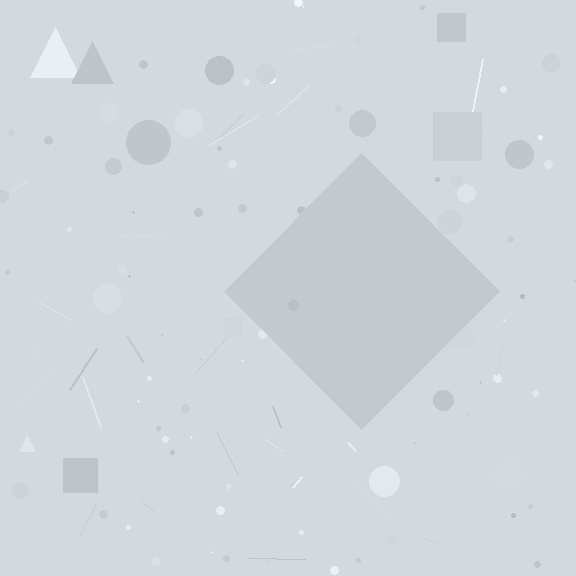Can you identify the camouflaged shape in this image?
The camouflaged shape is a diamond.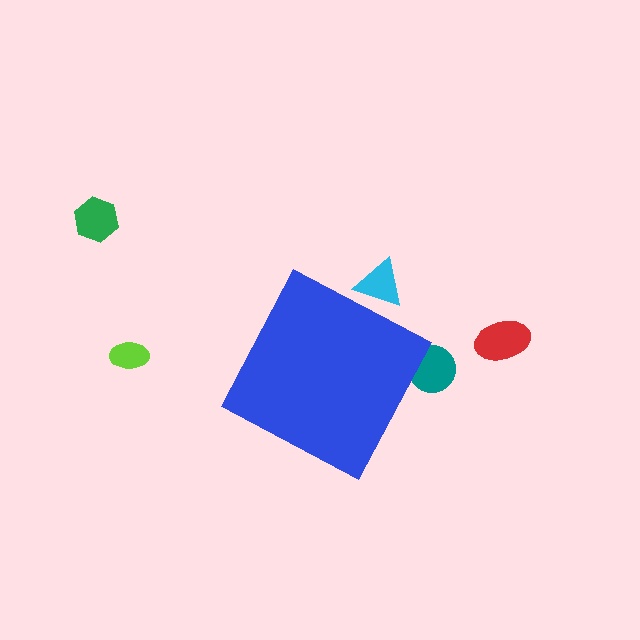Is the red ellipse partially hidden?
No, the red ellipse is fully visible.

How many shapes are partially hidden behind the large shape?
2 shapes are partially hidden.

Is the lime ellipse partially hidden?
No, the lime ellipse is fully visible.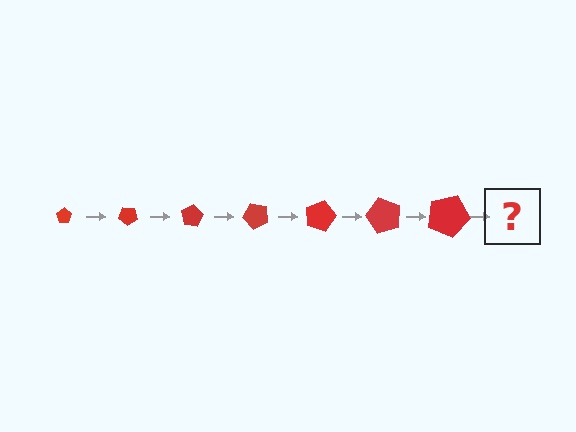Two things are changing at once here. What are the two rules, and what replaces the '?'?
The two rules are that the pentagon grows larger each step and it rotates 40 degrees each step. The '?' should be a pentagon, larger than the previous one and rotated 280 degrees from the start.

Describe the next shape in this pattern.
It should be a pentagon, larger than the previous one and rotated 280 degrees from the start.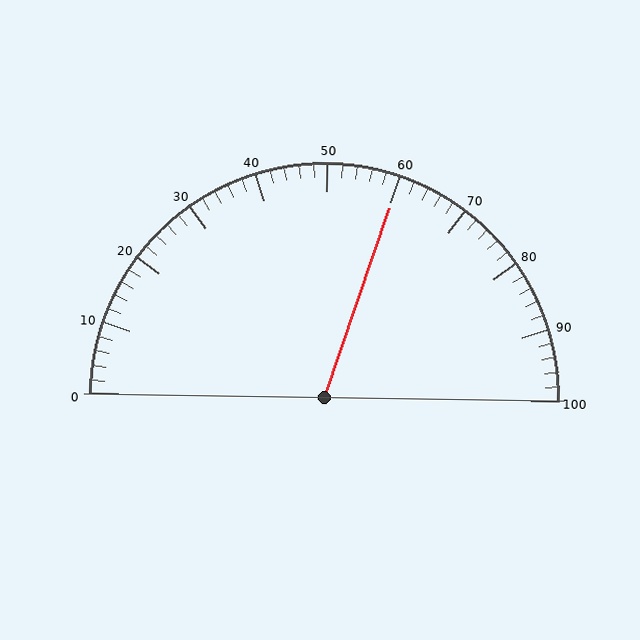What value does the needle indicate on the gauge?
The needle indicates approximately 60.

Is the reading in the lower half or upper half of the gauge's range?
The reading is in the upper half of the range (0 to 100).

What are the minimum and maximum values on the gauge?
The gauge ranges from 0 to 100.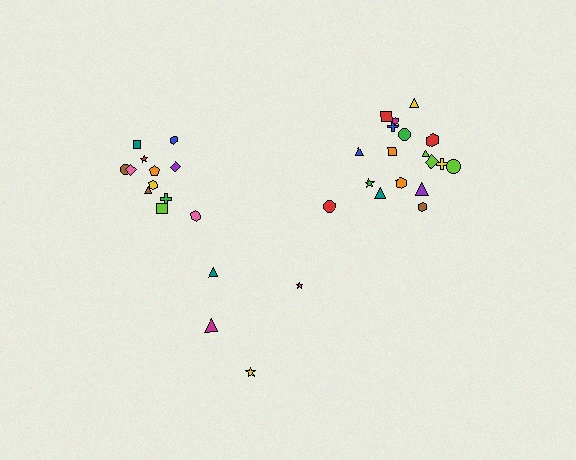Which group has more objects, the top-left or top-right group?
The top-right group.